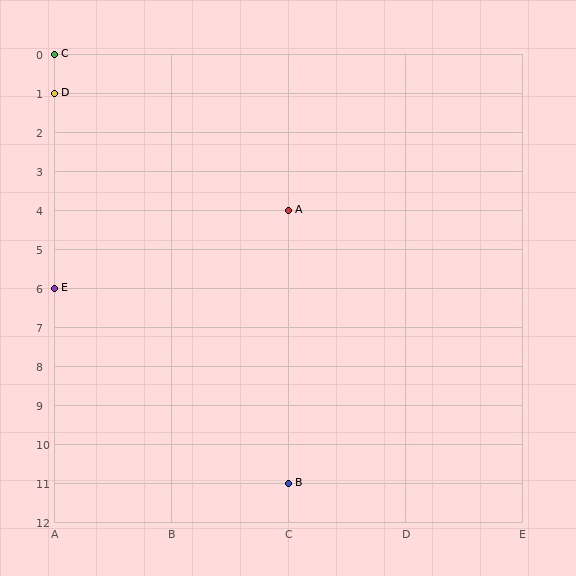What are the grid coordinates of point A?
Point A is at grid coordinates (C, 4).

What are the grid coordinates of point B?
Point B is at grid coordinates (C, 11).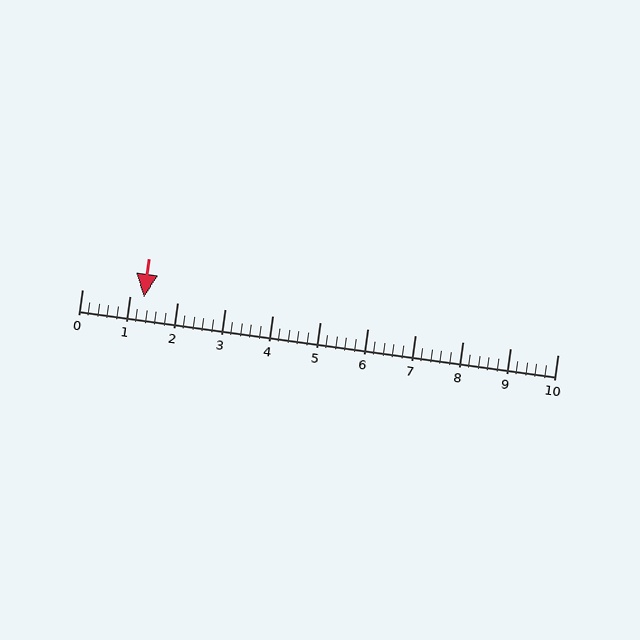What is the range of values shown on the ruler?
The ruler shows values from 0 to 10.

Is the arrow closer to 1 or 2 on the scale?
The arrow is closer to 1.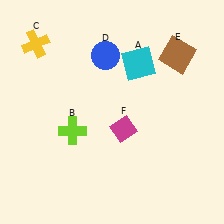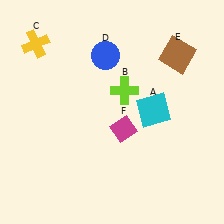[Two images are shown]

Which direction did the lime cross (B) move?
The lime cross (B) moved right.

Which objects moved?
The objects that moved are: the cyan square (A), the lime cross (B).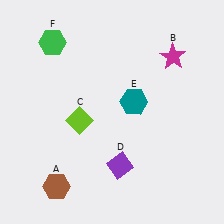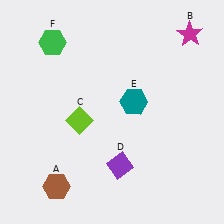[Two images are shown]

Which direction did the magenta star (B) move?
The magenta star (B) moved up.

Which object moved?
The magenta star (B) moved up.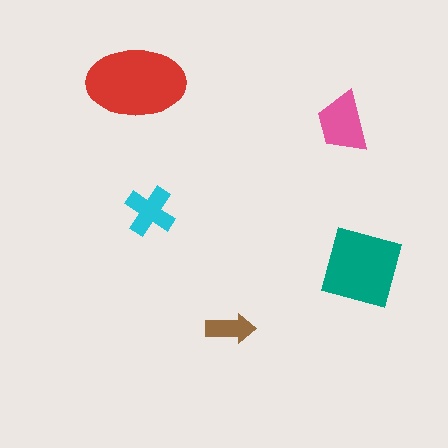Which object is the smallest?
The brown arrow.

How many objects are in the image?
There are 5 objects in the image.